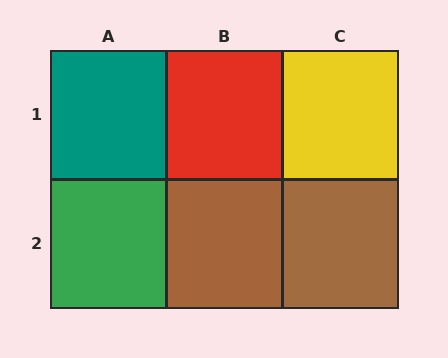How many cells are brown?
2 cells are brown.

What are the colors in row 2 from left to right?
Green, brown, brown.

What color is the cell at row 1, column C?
Yellow.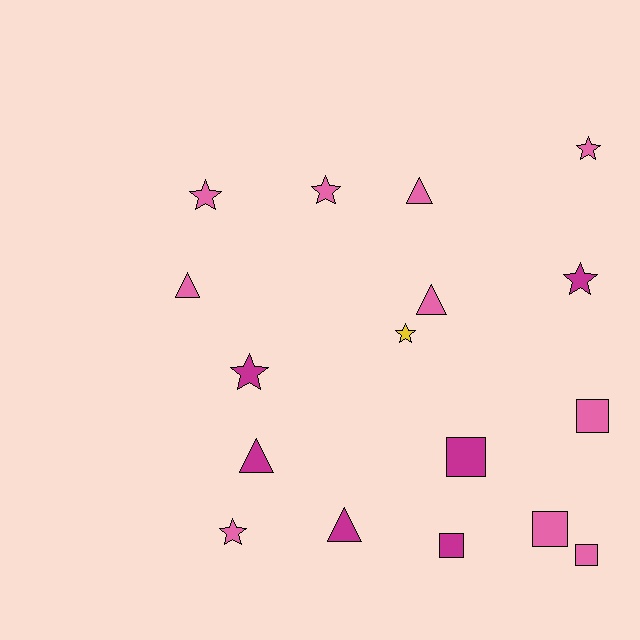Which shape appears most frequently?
Star, with 7 objects.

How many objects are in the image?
There are 17 objects.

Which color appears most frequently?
Pink, with 10 objects.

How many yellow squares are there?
There are no yellow squares.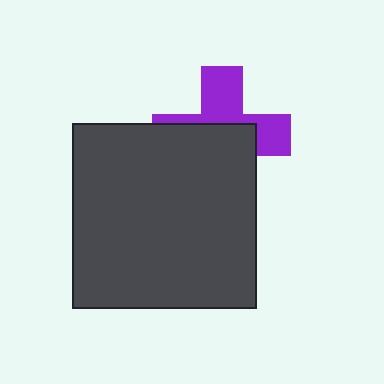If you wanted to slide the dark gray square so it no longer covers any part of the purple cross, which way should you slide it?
Slide it down — that is the most direct way to separate the two shapes.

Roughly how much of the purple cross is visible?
About half of it is visible (roughly 45%).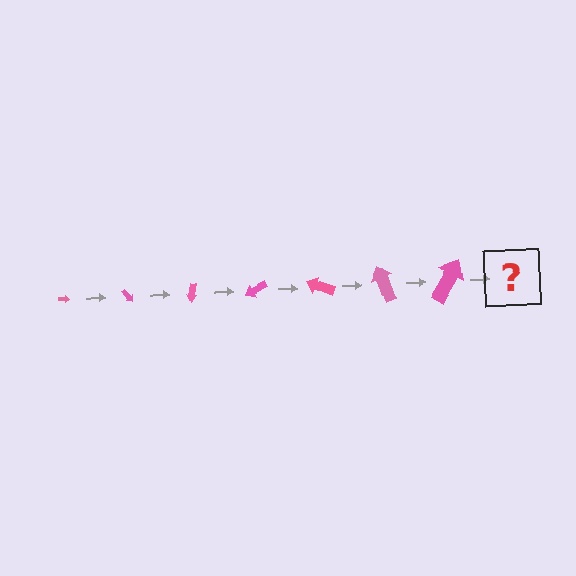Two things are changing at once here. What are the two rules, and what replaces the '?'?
The two rules are that the arrow grows larger each step and it rotates 50 degrees each step. The '?' should be an arrow, larger than the previous one and rotated 350 degrees from the start.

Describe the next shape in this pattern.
It should be an arrow, larger than the previous one and rotated 350 degrees from the start.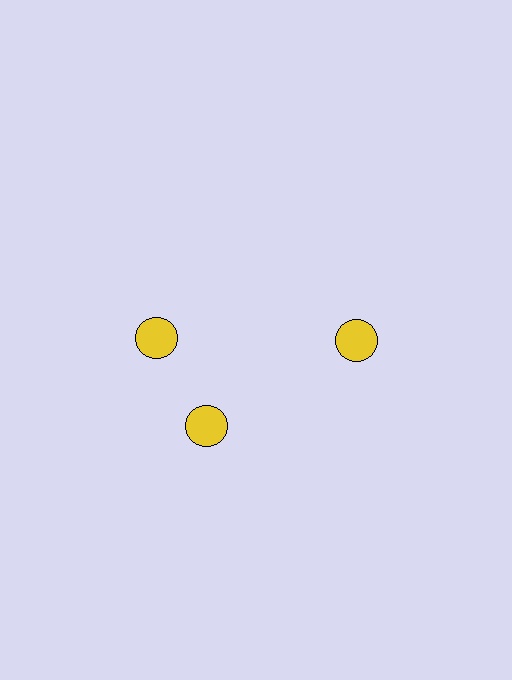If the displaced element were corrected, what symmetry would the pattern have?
It would have 3-fold rotational symmetry — the pattern would map onto itself every 120 degrees.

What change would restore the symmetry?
The symmetry would be restored by rotating it back into even spacing with its neighbors so that all 3 circles sit at equal angles and equal distance from the center.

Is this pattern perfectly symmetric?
No. The 3 yellow circles are arranged in a ring, but one element near the 11 o'clock position is rotated out of alignment along the ring, breaking the 3-fold rotational symmetry.